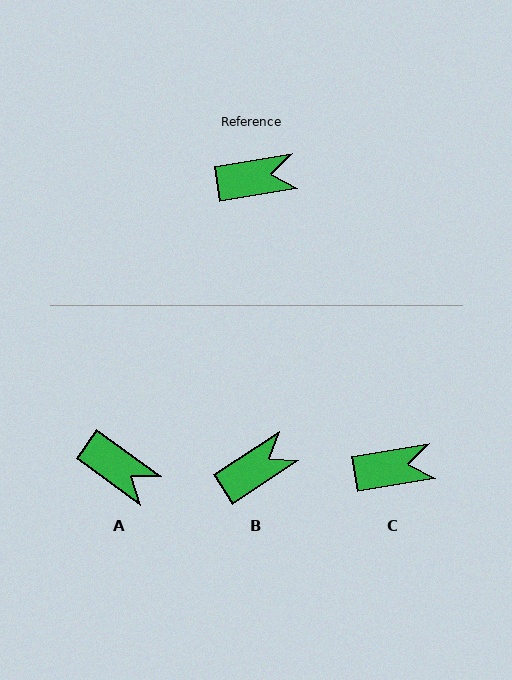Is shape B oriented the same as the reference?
No, it is off by about 24 degrees.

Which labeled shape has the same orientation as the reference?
C.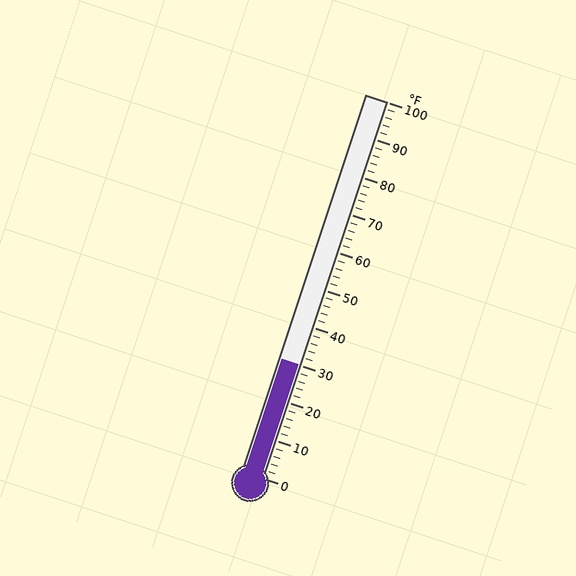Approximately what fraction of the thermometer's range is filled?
The thermometer is filled to approximately 30% of its range.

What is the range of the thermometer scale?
The thermometer scale ranges from 0°F to 100°F.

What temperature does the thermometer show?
The thermometer shows approximately 30°F.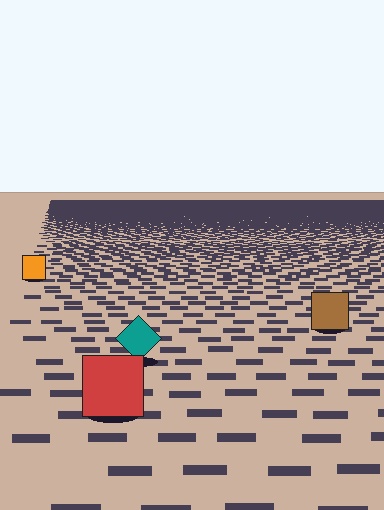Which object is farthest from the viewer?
The orange square is farthest from the viewer. It appears smaller and the ground texture around it is denser.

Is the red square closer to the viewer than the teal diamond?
Yes. The red square is closer — you can tell from the texture gradient: the ground texture is coarser near it.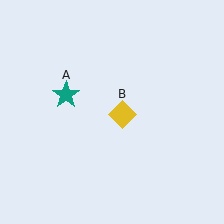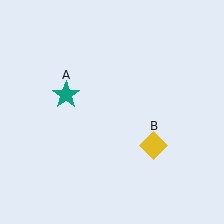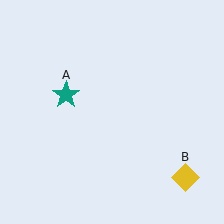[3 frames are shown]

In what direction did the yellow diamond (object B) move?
The yellow diamond (object B) moved down and to the right.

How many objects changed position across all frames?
1 object changed position: yellow diamond (object B).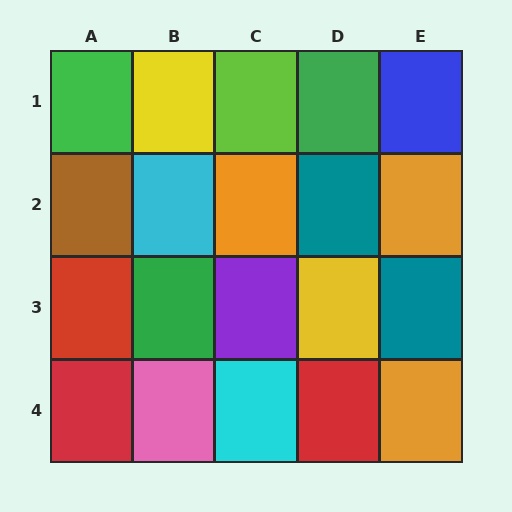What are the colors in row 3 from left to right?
Red, green, purple, yellow, teal.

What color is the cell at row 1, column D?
Green.